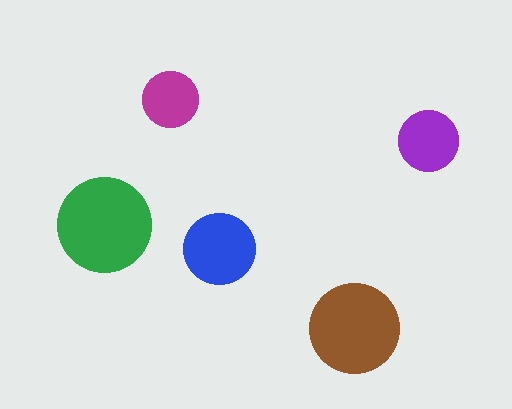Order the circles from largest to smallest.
the green one, the brown one, the blue one, the purple one, the magenta one.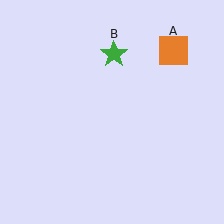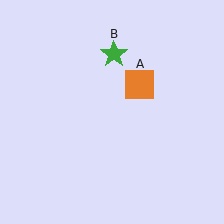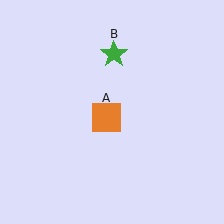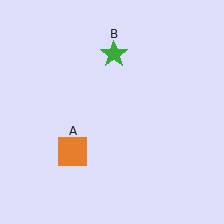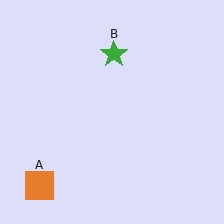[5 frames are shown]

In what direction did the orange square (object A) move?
The orange square (object A) moved down and to the left.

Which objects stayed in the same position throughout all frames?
Green star (object B) remained stationary.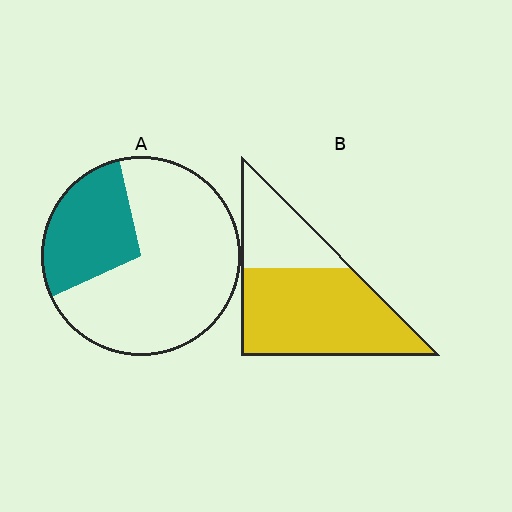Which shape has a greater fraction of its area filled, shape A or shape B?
Shape B.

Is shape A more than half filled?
No.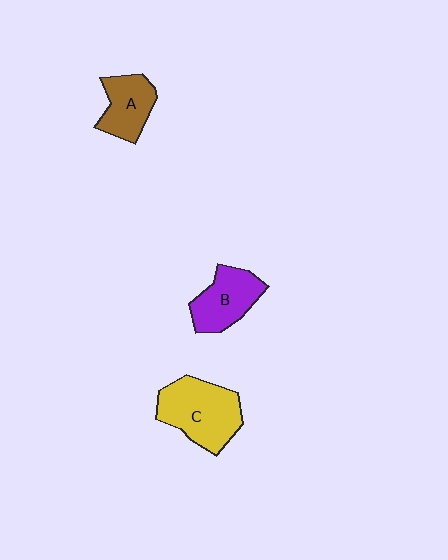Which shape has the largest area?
Shape C (yellow).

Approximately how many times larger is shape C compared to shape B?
Approximately 1.4 times.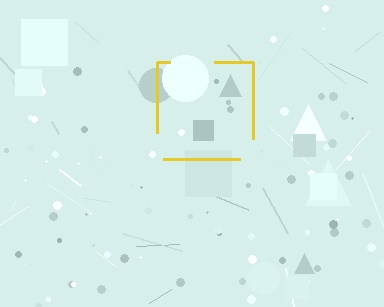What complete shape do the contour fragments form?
The contour fragments form a square.